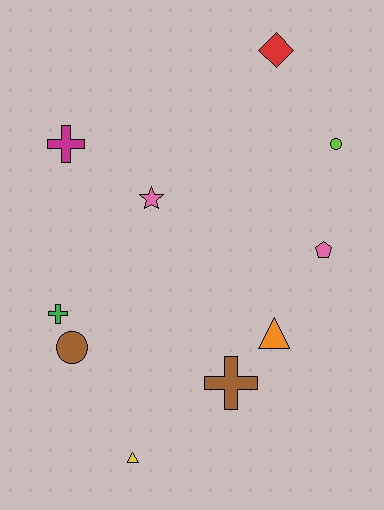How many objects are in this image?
There are 10 objects.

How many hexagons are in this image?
There are no hexagons.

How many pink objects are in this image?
There are 2 pink objects.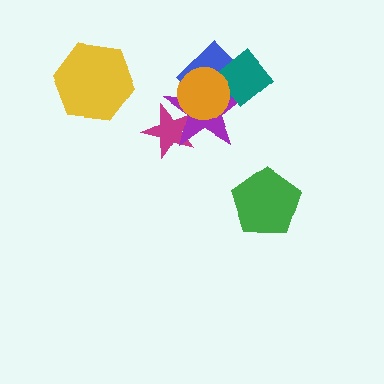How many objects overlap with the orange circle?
3 objects overlap with the orange circle.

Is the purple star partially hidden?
Yes, it is partially covered by another shape.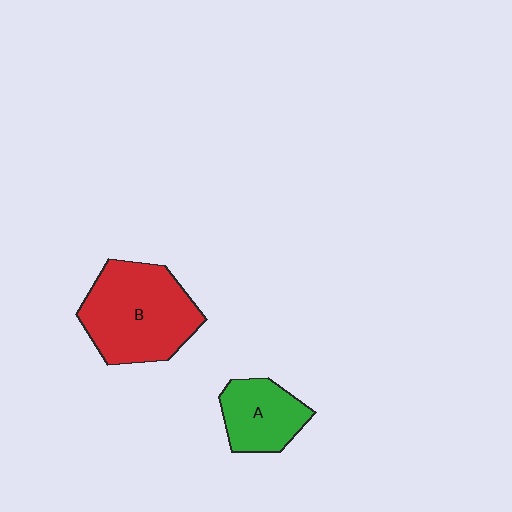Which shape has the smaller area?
Shape A (green).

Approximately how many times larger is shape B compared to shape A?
Approximately 1.9 times.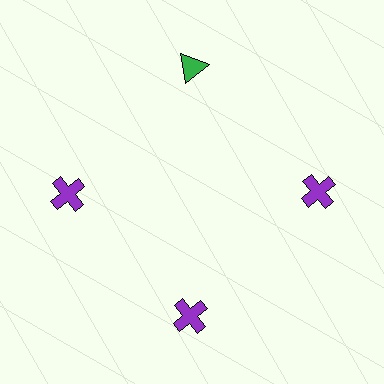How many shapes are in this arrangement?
There are 4 shapes arranged in a ring pattern.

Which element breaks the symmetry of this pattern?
The green triangle at roughly the 12 o'clock position breaks the symmetry. All other shapes are purple crosses.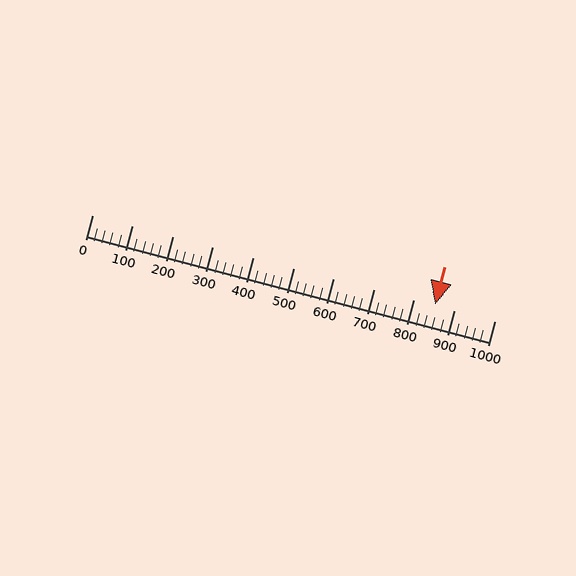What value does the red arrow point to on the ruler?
The red arrow points to approximately 853.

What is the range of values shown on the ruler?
The ruler shows values from 0 to 1000.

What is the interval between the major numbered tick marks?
The major tick marks are spaced 100 units apart.